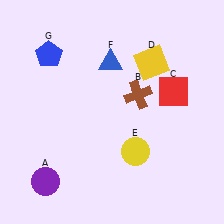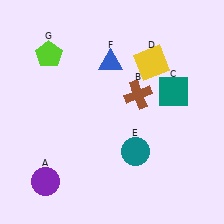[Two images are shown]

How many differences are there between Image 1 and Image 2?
There are 3 differences between the two images.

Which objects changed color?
C changed from red to teal. E changed from yellow to teal. G changed from blue to lime.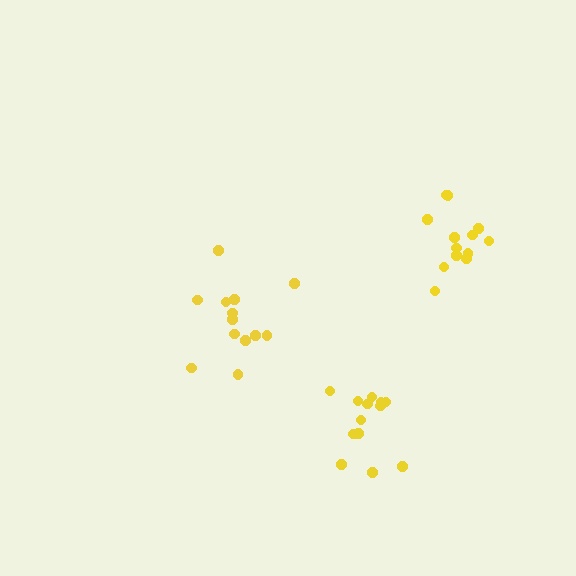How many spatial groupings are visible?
There are 3 spatial groupings.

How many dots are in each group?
Group 1: 13 dots, Group 2: 13 dots, Group 3: 13 dots (39 total).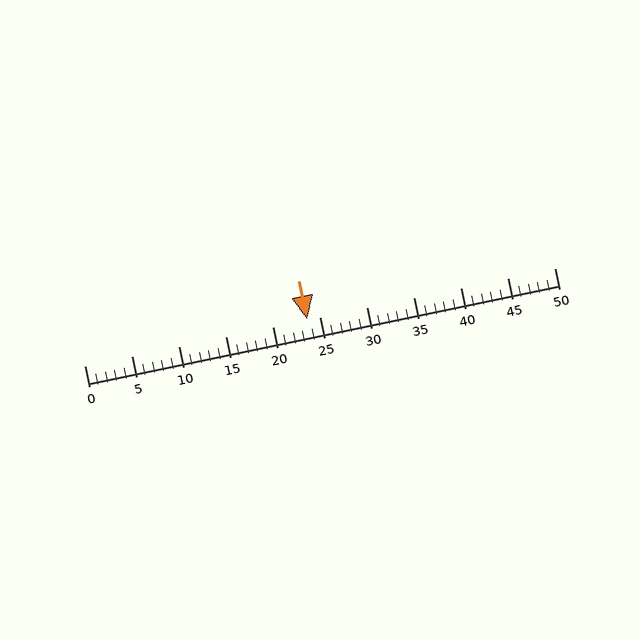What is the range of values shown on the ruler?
The ruler shows values from 0 to 50.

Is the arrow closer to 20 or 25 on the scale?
The arrow is closer to 25.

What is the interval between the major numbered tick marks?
The major tick marks are spaced 5 units apart.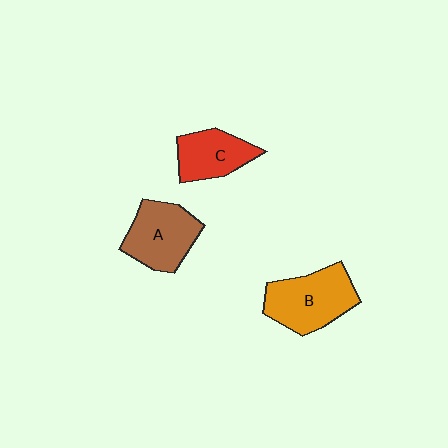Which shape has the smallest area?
Shape C (red).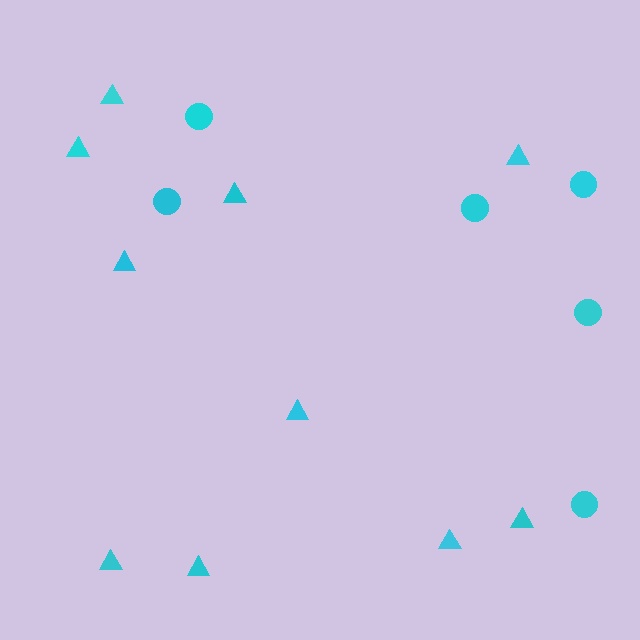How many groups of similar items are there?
There are 2 groups: one group of circles (6) and one group of triangles (10).